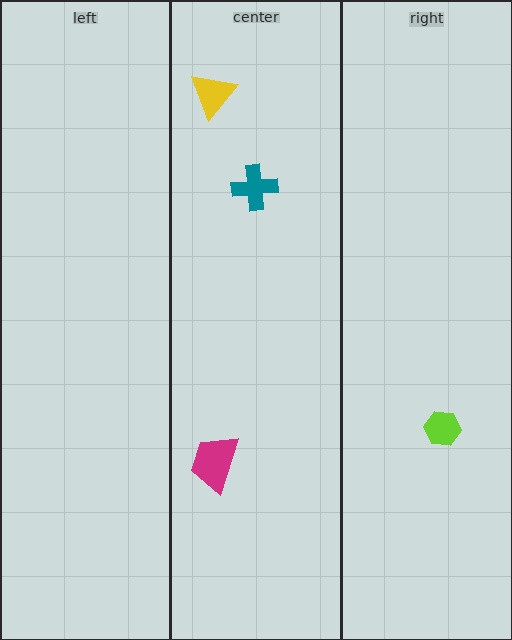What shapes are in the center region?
The teal cross, the yellow triangle, the magenta trapezoid.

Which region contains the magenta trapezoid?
The center region.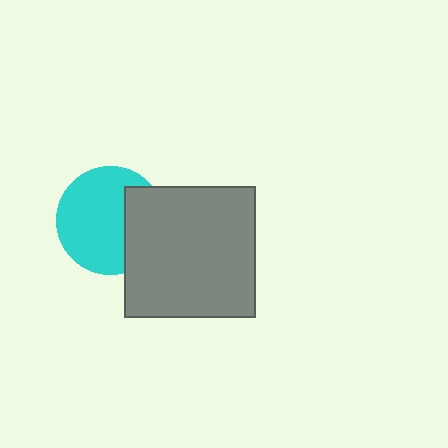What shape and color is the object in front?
The object in front is a gray square.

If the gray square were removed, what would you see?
You would see the complete cyan circle.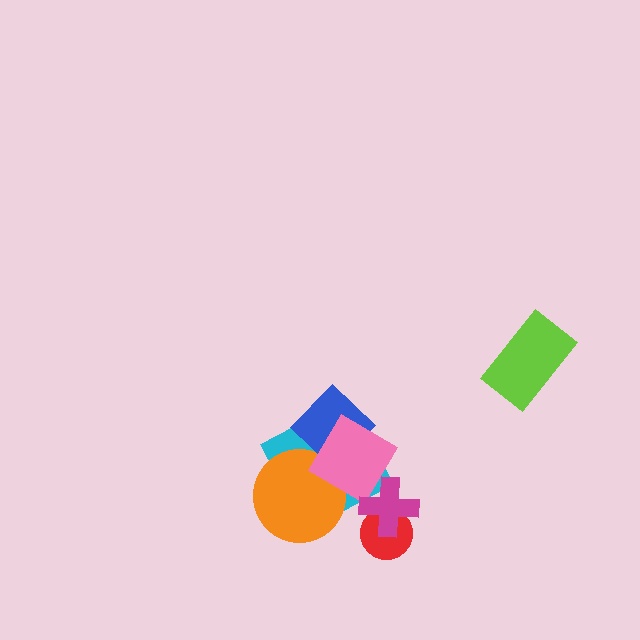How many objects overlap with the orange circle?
3 objects overlap with the orange circle.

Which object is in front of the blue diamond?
The pink diamond is in front of the blue diamond.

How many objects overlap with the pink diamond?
3 objects overlap with the pink diamond.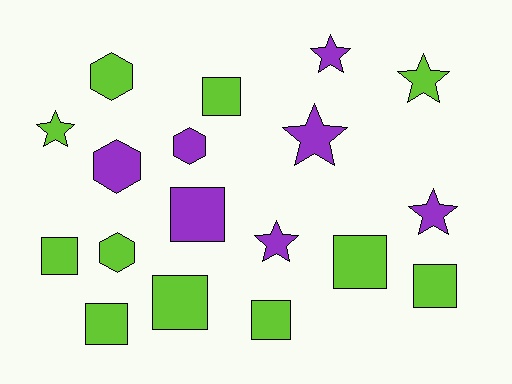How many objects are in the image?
There are 18 objects.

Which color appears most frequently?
Lime, with 11 objects.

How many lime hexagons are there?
There are 2 lime hexagons.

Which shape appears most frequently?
Square, with 8 objects.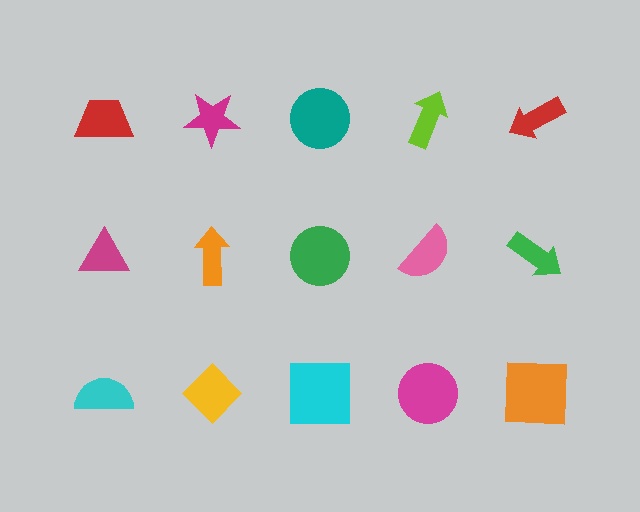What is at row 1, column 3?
A teal circle.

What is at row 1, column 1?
A red trapezoid.